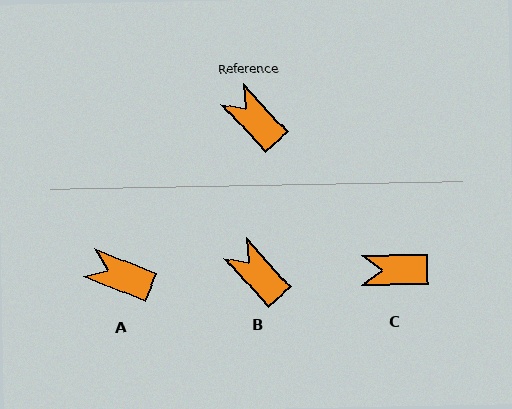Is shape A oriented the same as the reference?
No, it is off by about 26 degrees.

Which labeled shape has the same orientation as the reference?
B.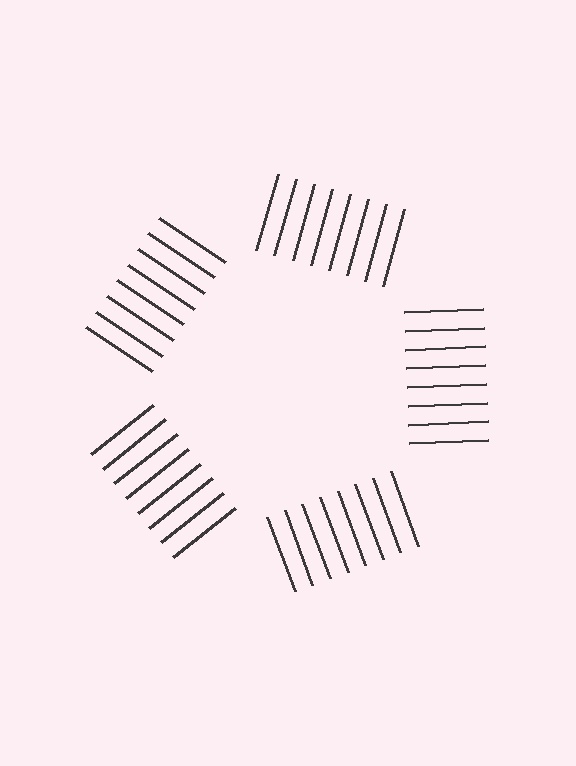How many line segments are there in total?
40 — 8 along each of the 5 edges.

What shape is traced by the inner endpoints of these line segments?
An illusory pentagon — the line segments terminate on its edges but no continuous stroke is drawn.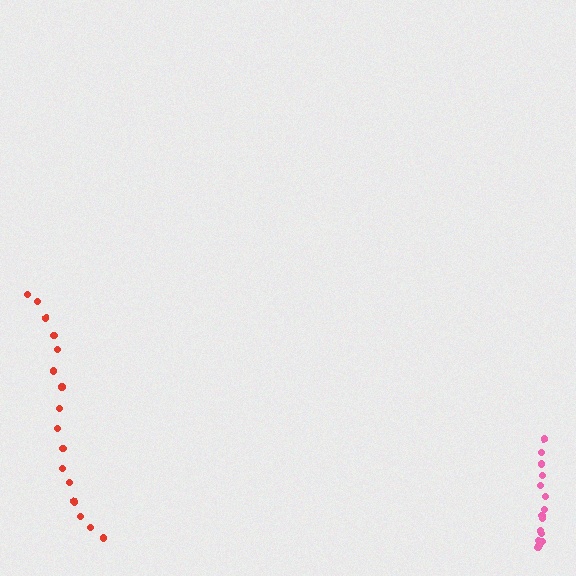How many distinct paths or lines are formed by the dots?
There are 2 distinct paths.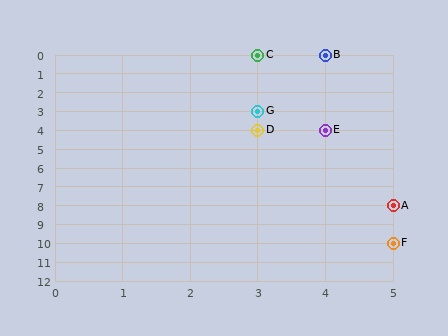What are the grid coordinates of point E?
Point E is at grid coordinates (4, 4).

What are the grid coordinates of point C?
Point C is at grid coordinates (3, 0).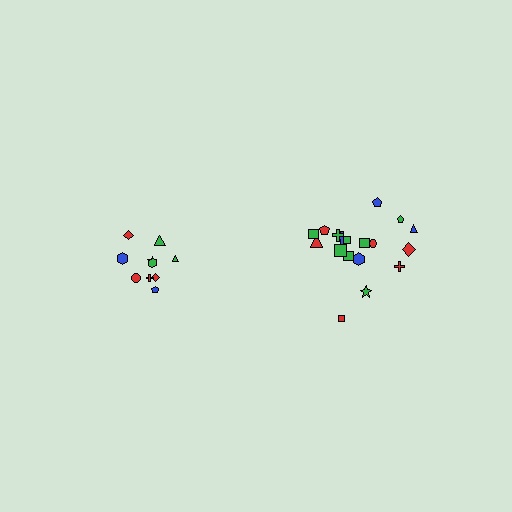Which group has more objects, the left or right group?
The right group.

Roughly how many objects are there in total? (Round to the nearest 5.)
Roughly 30 objects in total.